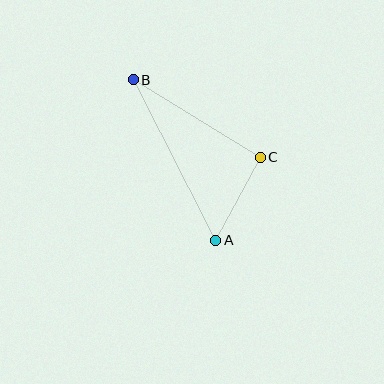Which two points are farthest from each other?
Points A and B are farthest from each other.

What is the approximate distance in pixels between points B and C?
The distance between B and C is approximately 149 pixels.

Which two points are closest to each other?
Points A and C are closest to each other.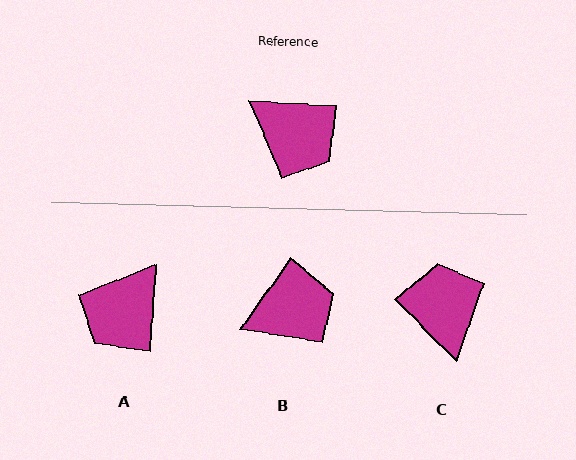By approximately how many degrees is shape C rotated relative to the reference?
Approximately 138 degrees counter-clockwise.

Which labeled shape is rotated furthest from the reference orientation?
C, about 138 degrees away.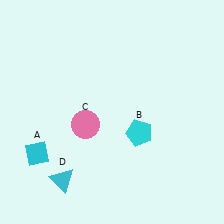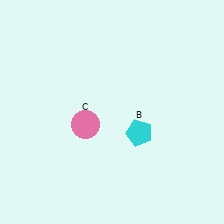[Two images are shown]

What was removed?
The cyan triangle (D), the cyan diamond (A) were removed in Image 2.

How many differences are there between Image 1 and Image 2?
There are 2 differences between the two images.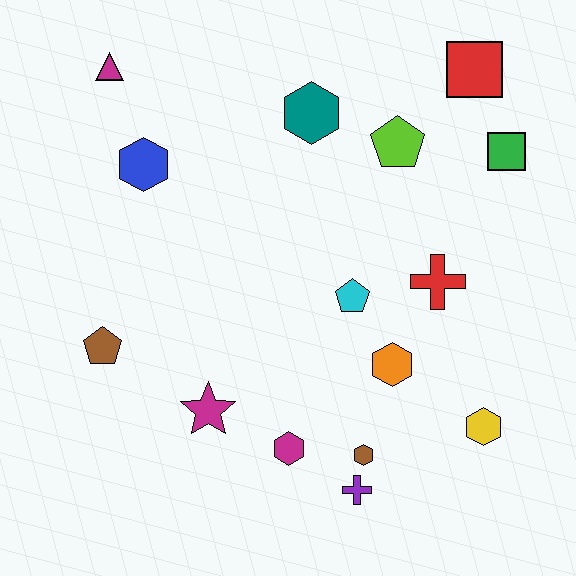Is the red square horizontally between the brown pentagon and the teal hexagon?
No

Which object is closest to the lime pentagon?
The teal hexagon is closest to the lime pentagon.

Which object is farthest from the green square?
The brown pentagon is farthest from the green square.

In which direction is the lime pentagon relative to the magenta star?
The lime pentagon is above the magenta star.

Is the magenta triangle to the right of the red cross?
No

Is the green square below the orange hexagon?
No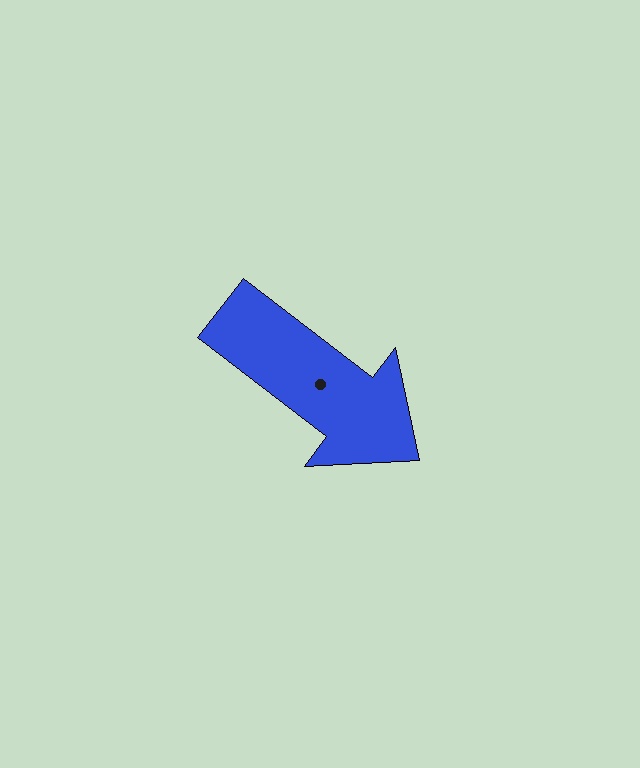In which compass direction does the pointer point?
Southeast.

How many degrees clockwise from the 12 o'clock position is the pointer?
Approximately 127 degrees.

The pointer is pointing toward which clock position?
Roughly 4 o'clock.